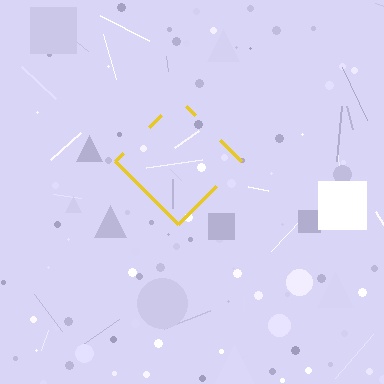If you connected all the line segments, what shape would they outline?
They would outline a diamond.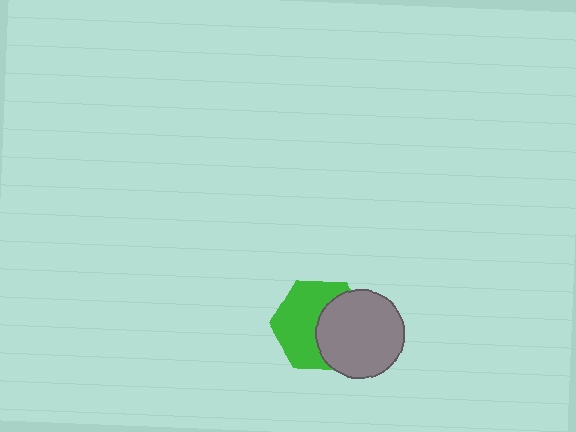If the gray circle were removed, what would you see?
You would see the complete green hexagon.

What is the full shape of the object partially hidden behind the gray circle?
The partially hidden object is a green hexagon.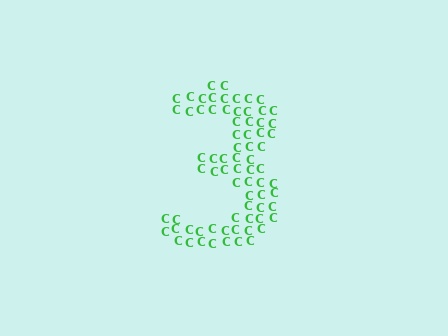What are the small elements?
The small elements are letter C's.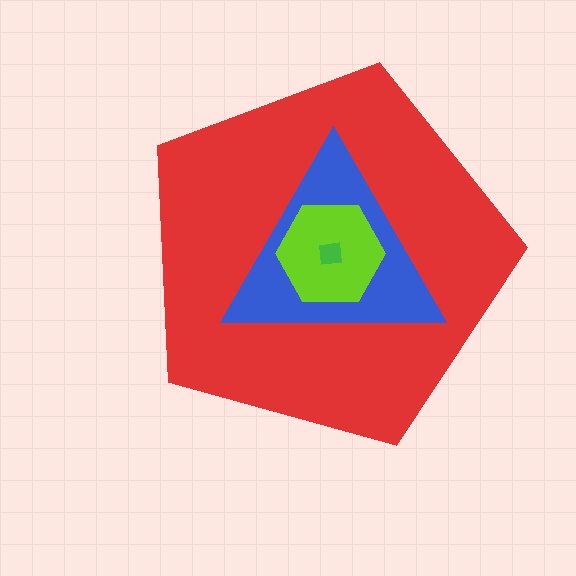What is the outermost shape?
The red pentagon.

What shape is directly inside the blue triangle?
The lime hexagon.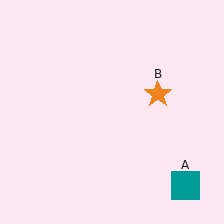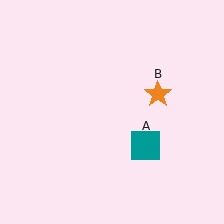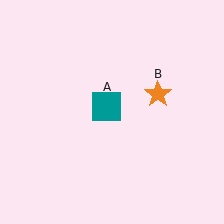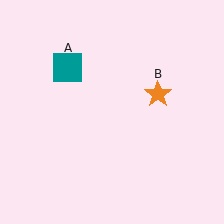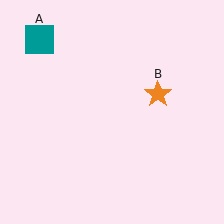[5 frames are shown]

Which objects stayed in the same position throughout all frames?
Orange star (object B) remained stationary.